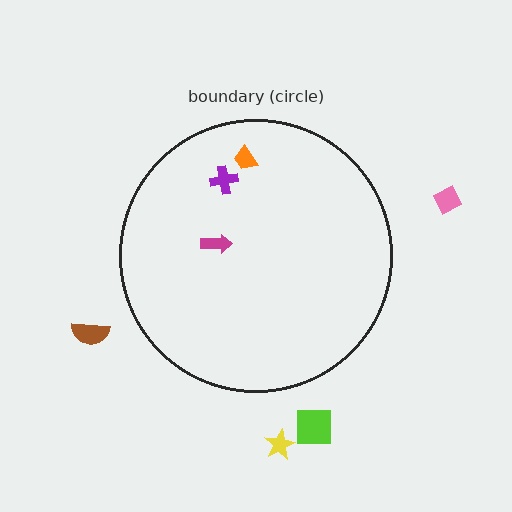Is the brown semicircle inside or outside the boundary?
Outside.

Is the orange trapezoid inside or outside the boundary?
Inside.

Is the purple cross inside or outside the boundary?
Inside.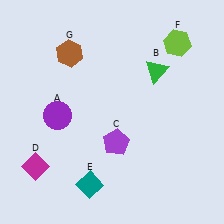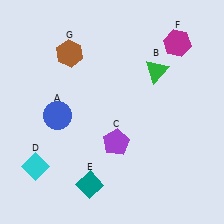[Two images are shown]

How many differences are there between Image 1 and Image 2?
There are 3 differences between the two images.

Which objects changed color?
A changed from purple to blue. D changed from magenta to cyan. F changed from lime to magenta.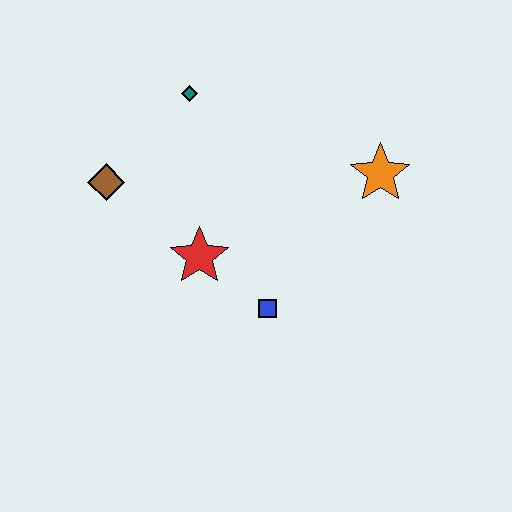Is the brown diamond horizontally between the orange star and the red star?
No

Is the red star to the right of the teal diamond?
Yes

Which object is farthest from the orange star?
The brown diamond is farthest from the orange star.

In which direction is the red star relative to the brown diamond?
The red star is to the right of the brown diamond.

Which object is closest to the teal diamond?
The brown diamond is closest to the teal diamond.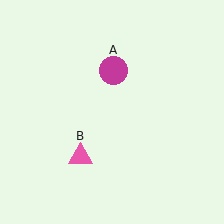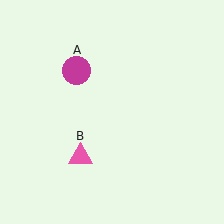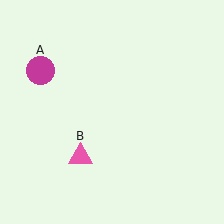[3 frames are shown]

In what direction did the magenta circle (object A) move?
The magenta circle (object A) moved left.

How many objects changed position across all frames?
1 object changed position: magenta circle (object A).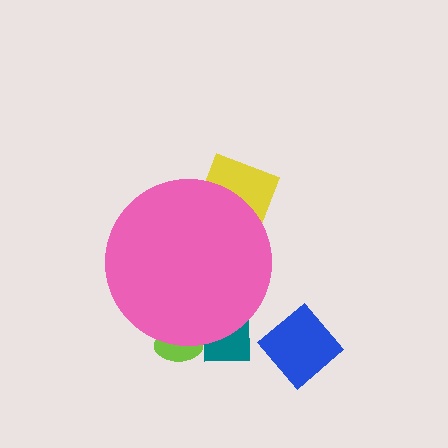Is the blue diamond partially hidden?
No, the blue diamond is fully visible.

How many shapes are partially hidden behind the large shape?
3 shapes are partially hidden.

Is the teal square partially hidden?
Yes, the teal square is partially hidden behind the pink circle.